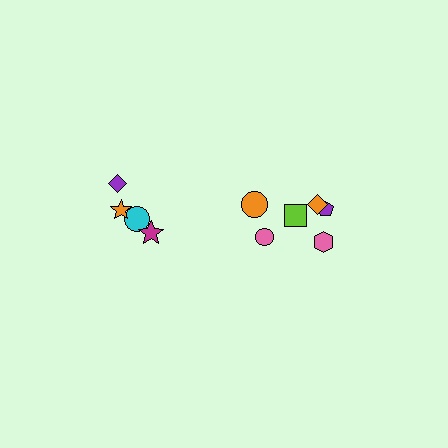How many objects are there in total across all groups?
There are 10 objects.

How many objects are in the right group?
There are 6 objects.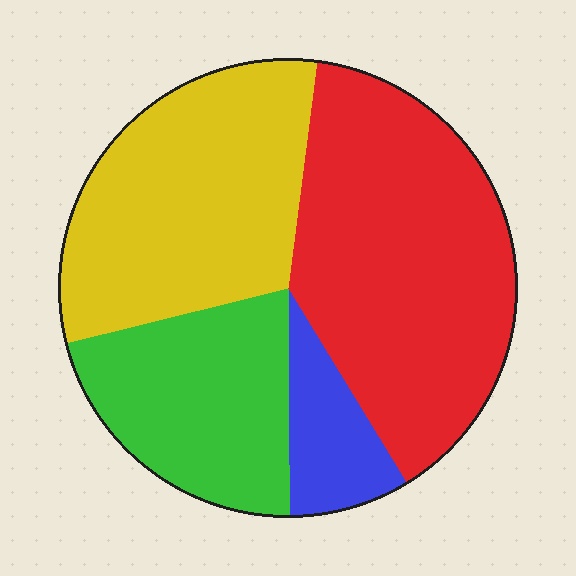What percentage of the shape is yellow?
Yellow takes up about one third (1/3) of the shape.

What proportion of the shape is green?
Green takes up about one fifth (1/5) of the shape.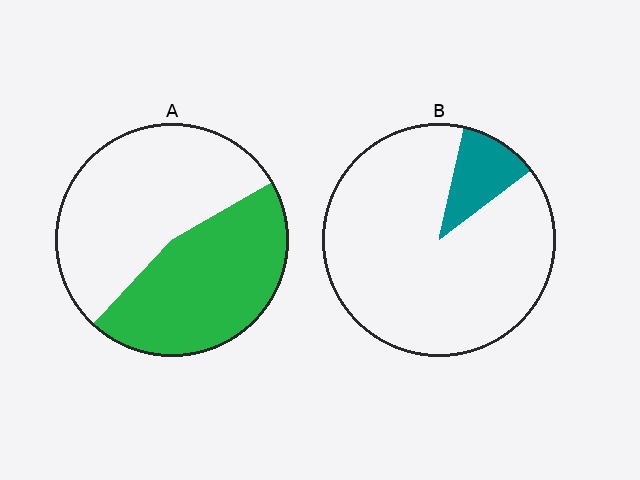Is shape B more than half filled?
No.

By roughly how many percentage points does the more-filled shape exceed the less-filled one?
By roughly 35 percentage points (A over B).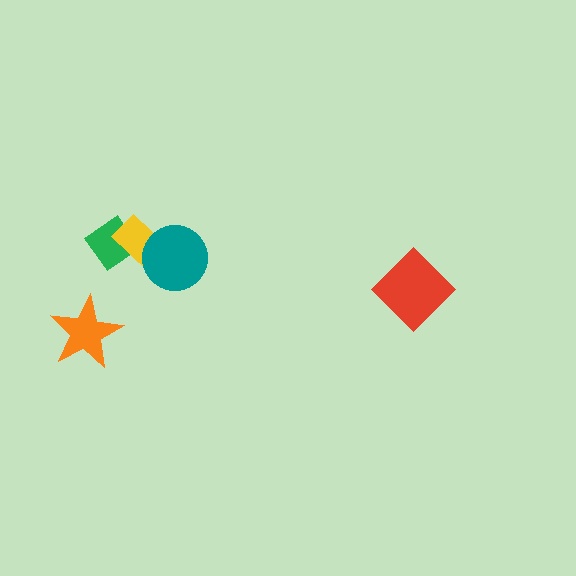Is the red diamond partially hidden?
No, no other shape covers it.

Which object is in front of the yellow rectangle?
The teal circle is in front of the yellow rectangle.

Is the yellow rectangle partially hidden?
Yes, it is partially covered by another shape.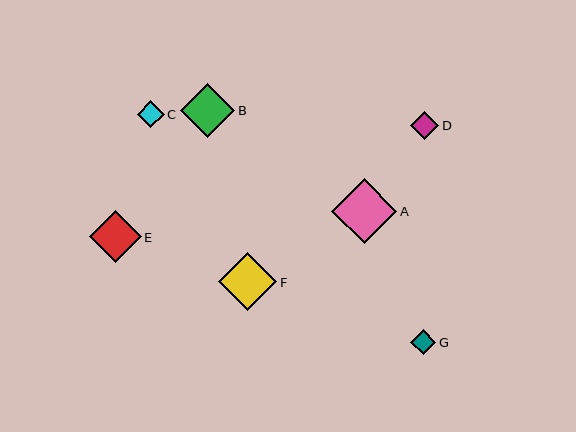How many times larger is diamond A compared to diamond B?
Diamond A is approximately 1.2 times the size of diamond B.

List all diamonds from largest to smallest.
From largest to smallest: A, F, B, E, D, C, G.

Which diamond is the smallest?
Diamond G is the smallest with a size of approximately 25 pixels.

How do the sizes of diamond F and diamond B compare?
Diamond F and diamond B are approximately the same size.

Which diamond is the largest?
Diamond A is the largest with a size of approximately 65 pixels.